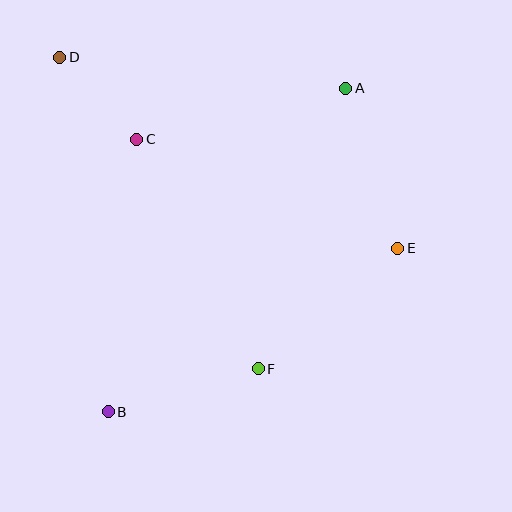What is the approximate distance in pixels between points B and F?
The distance between B and F is approximately 156 pixels.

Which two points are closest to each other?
Points C and D are closest to each other.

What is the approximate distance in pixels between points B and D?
The distance between B and D is approximately 358 pixels.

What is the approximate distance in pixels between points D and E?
The distance between D and E is approximately 388 pixels.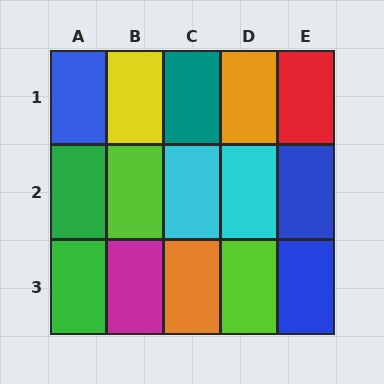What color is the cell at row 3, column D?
Lime.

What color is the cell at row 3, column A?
Green.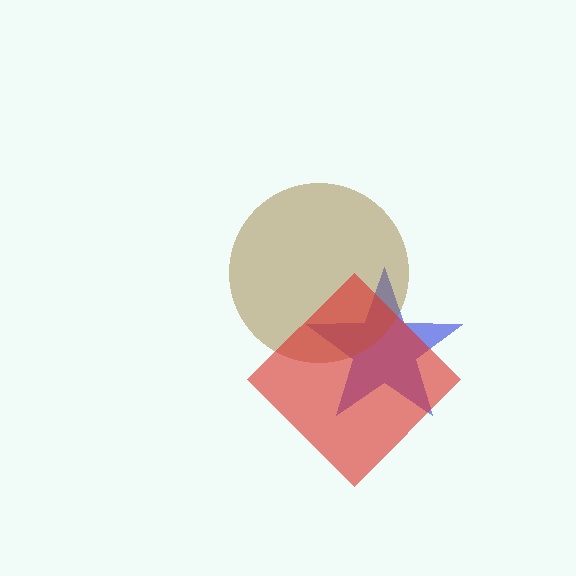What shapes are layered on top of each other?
The layered shapes are: a blue star, a brown circle, a red diamond.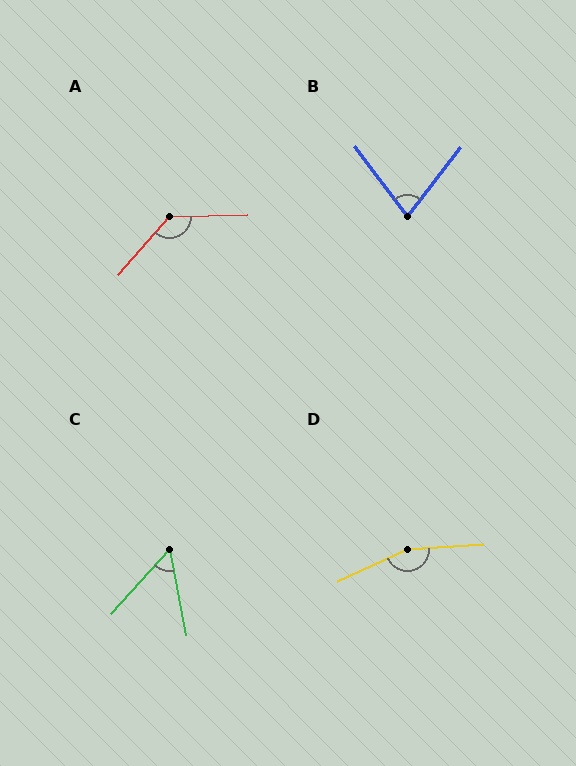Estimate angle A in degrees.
Approximately 133 degrees.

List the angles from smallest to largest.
C (53°), B (75°), A (133°), D (159°).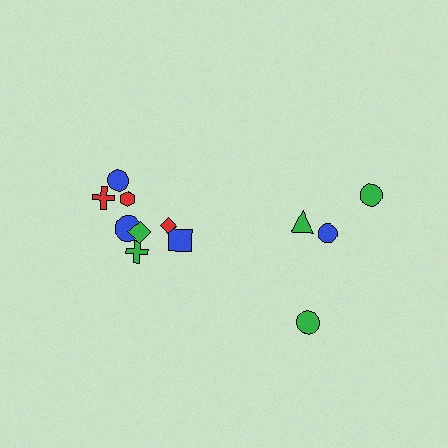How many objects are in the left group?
There are 8 objects.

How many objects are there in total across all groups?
There are 12 objects.